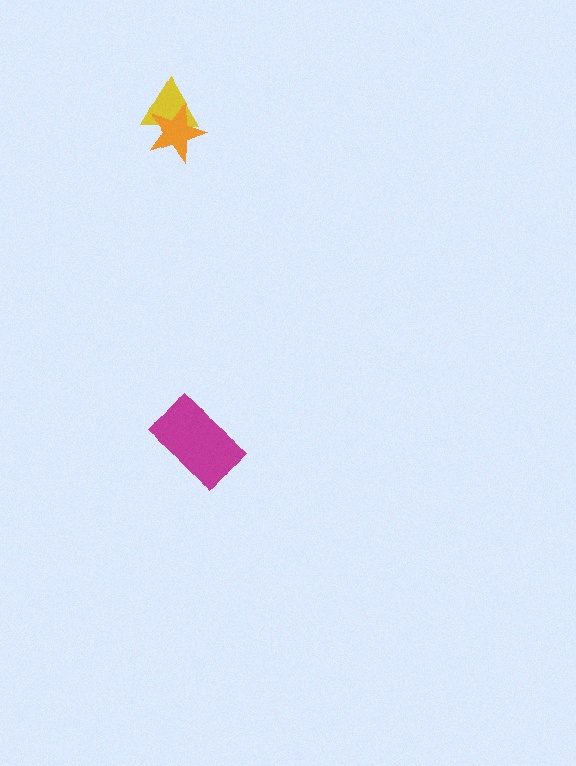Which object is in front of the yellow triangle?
The orange star is in front of the yellow triangle.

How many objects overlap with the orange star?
1 object overlaps with the orange star.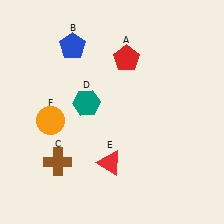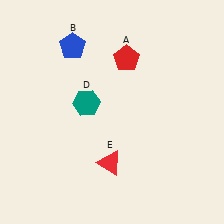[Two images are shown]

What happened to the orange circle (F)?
The orange circle (F) was removed in Image 2. It was in the bottom-left area of Image 1.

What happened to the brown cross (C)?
The brown cross (C) was removed in Image 2. It was in the bottom-left area of Image 1.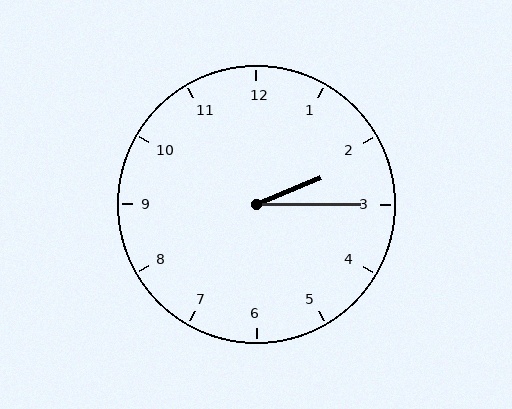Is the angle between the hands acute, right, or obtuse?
It is acute.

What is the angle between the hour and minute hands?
Approximately 22 degrees.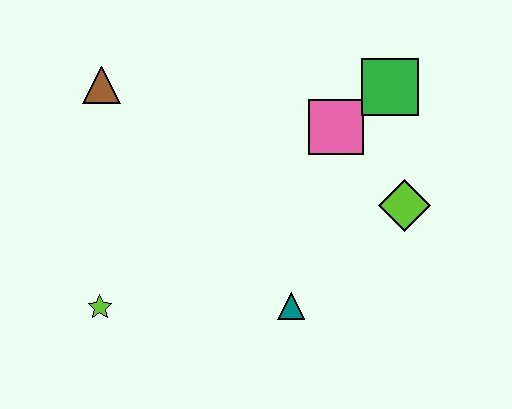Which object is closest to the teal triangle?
The lime diamond is closest to the teal triangle.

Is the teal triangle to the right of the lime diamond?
No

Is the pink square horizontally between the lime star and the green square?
Yes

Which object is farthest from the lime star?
The green square is farthest from the lime star.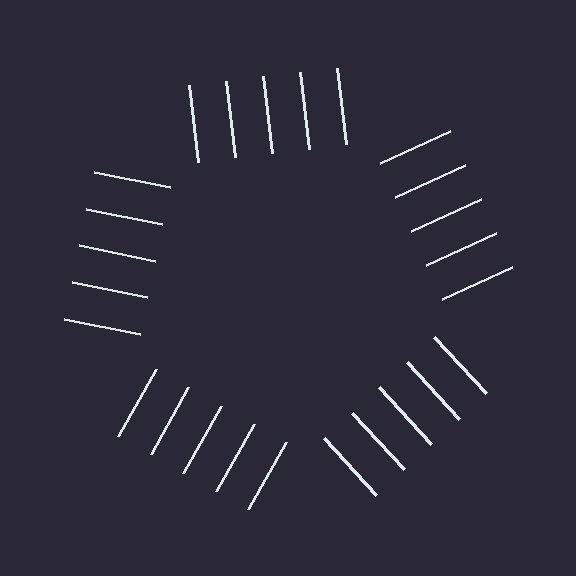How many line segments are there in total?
25 — 5 along each of the 5 edges.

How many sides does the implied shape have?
5 sides — the line-ends trace a pentagon.